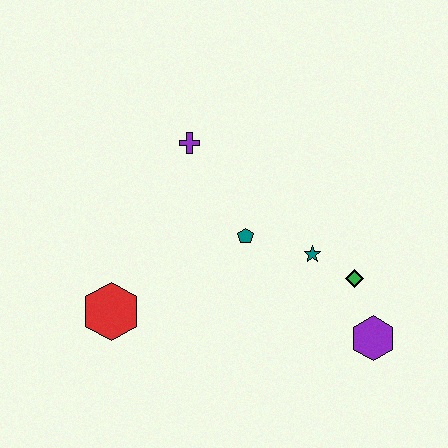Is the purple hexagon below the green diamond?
Yes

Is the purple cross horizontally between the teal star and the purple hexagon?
No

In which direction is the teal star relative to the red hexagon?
The teal star is to the right of the red hexagon.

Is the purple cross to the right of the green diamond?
No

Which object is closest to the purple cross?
The teal pentagon is closest to the purple cross.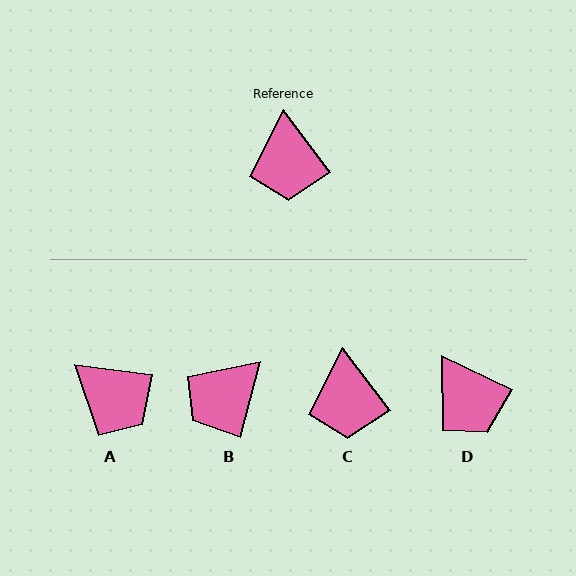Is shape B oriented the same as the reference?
No, it is off by about 52 degrees.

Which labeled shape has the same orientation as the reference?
C.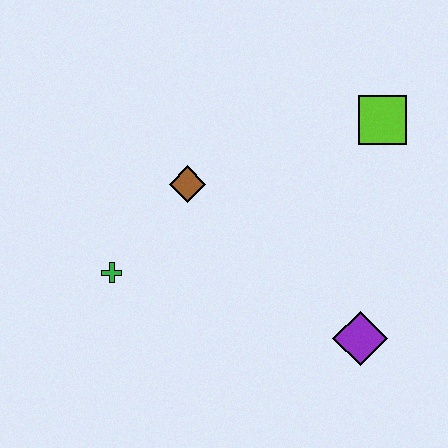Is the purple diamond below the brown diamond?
Yes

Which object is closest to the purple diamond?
The lime square is closest to the purple diamond.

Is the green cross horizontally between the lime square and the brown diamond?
No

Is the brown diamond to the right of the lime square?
No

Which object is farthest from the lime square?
The green cross is farthest from the lime square.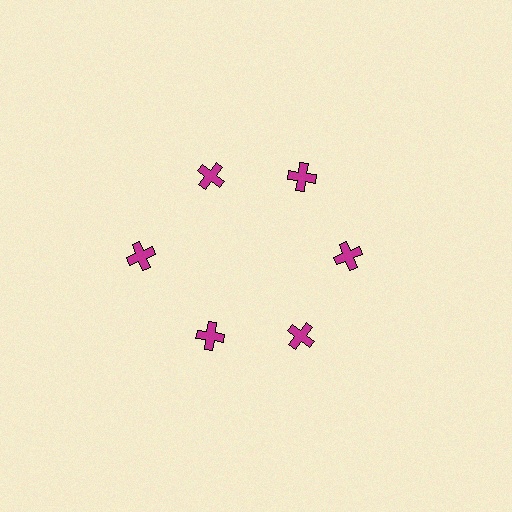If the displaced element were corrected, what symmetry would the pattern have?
It would have 6-fold rotational symmetry — the pattern would map onto itself every 60 degrees.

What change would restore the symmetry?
The symmetry would be restored by moving it inward, back onto the ring so that all 6 crosses sit at equal angles and equal distance from the center.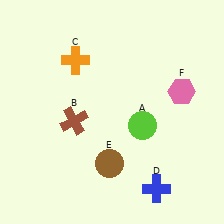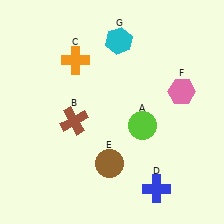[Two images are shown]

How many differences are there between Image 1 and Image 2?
There is 1 difference between the two images.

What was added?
A cyan hexagon (G) was added in Image 2.